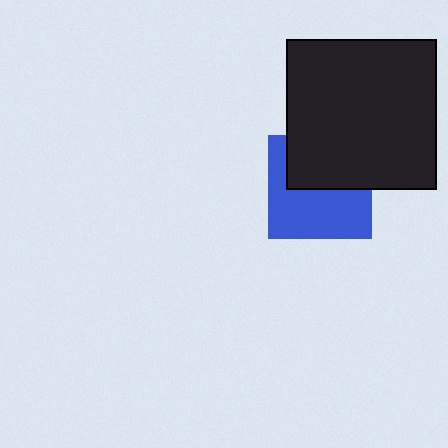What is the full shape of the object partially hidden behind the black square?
The partially hidden object is a blue square.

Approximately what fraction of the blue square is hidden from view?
Roughly 43% of the blue square is hidden behind the black square.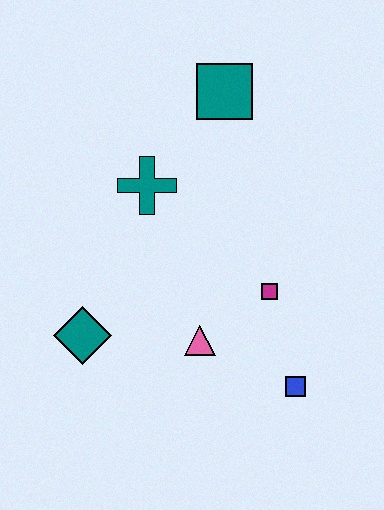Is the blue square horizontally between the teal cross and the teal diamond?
No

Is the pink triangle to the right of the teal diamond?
Yes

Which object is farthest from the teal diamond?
The teal square is farthest from the teal diamond.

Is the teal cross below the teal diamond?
No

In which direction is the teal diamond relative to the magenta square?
The teal diamond is to the left of the magenta square.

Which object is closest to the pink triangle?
The magenta square is closest to the pink triangle.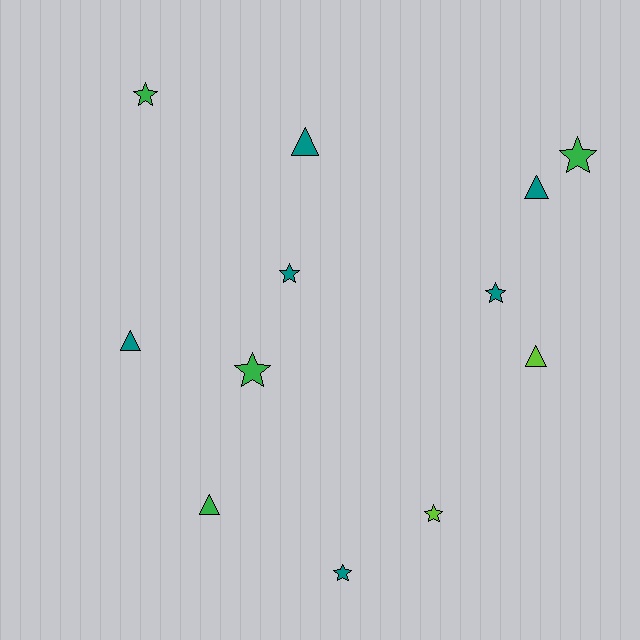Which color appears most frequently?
Teal, with 6 objects.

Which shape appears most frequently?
Star, with 7 objects.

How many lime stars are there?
There is 1 lime star.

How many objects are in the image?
There are 12 objects.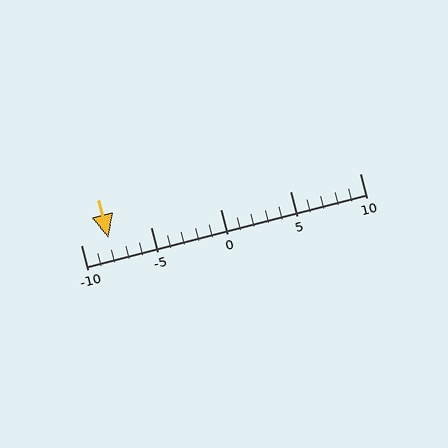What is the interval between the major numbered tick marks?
The major tick marks are spaced 5 units apart.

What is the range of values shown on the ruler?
The ruler shows values from -10 to 10.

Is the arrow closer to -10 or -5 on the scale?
The arrow is closer to -10.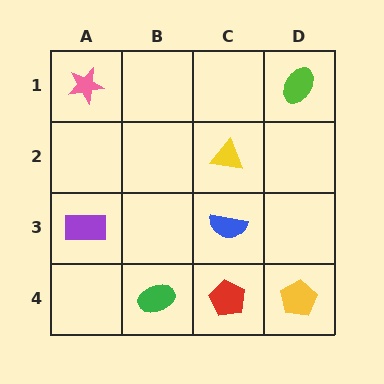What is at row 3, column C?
A blue semicircle.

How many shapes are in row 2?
1 shape.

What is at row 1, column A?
A pink star.